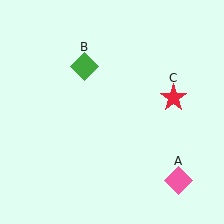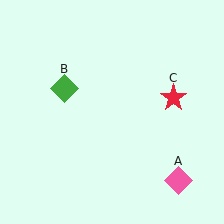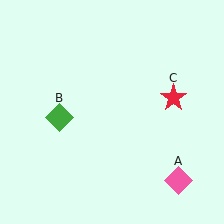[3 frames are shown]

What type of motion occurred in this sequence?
The green diamond (object B) rotated counterclockwise around the center of the scene.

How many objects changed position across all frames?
1 object changed position: green diamond (object B).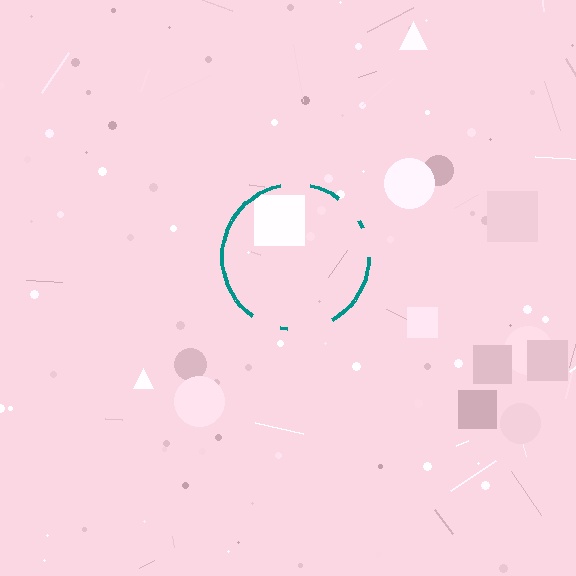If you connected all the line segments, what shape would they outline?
They would outline a circle.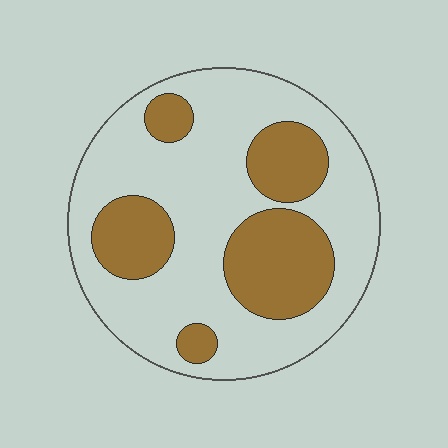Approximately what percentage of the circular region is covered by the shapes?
Approximately 30%.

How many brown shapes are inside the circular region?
5.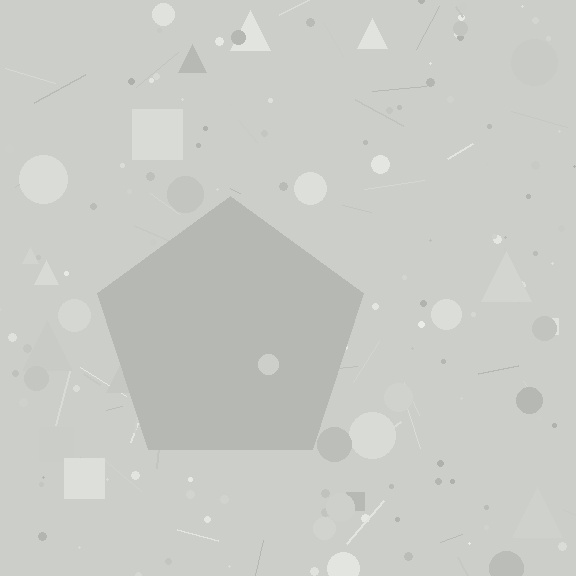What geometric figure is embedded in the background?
A pentagon is embedded in the background.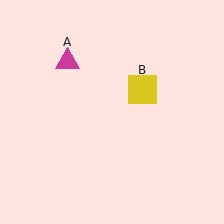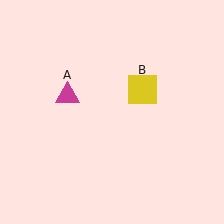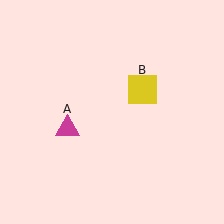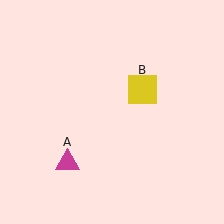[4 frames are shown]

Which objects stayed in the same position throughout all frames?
Yellow square (object B) remained stationary.